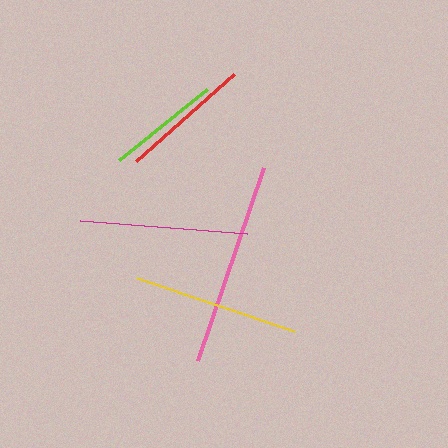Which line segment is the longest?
The pink line is the longest at approximately 204 pixels.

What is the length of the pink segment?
The pink segment is approximately 204 pixels long.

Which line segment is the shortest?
The lime line is the shortest at approximately 113 pixels.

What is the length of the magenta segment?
The magenta segment is approximately 167 pixels long.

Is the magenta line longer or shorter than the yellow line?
The magenta line is longer than the yellow line.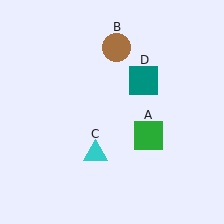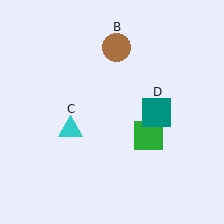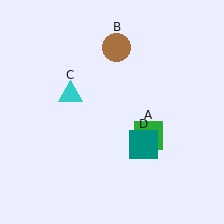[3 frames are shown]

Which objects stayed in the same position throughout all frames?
Green square (object A) and brown circle (object B) remained stationary.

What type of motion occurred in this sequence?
The cyan triangle (object C), teal square (object D) rotated clockwise around the center of the scene.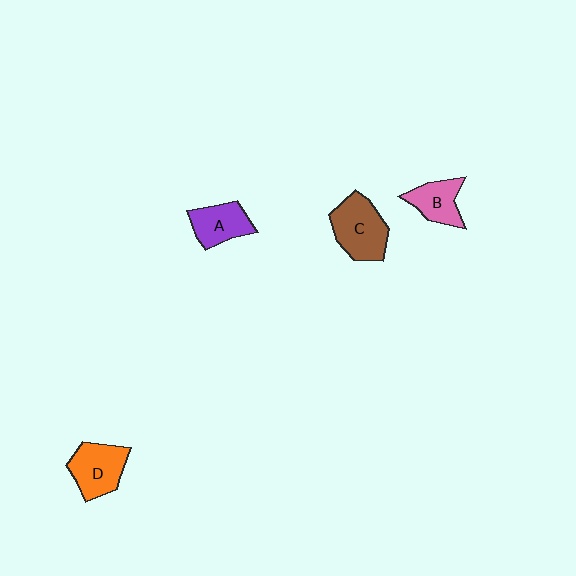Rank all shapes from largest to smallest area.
From largest to smallest: C (brown), D (orange), A (purple), B (pink).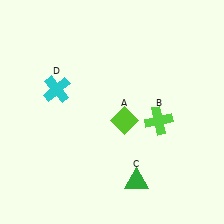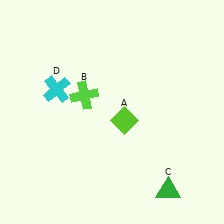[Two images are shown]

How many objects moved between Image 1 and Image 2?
2 objects moved between the two images.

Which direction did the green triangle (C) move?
The green triangle (C) moved right.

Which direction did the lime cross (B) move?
The lime cross (B) moved left.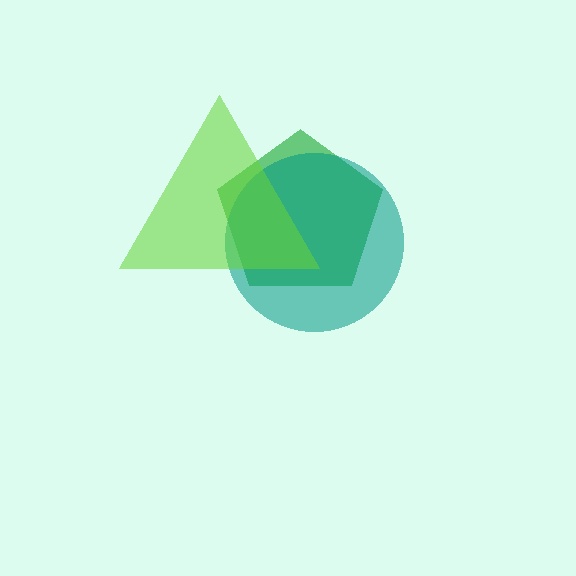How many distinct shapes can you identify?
There are 3 distinct shapes: a green pentagon, a teal circle, a lime triangle.